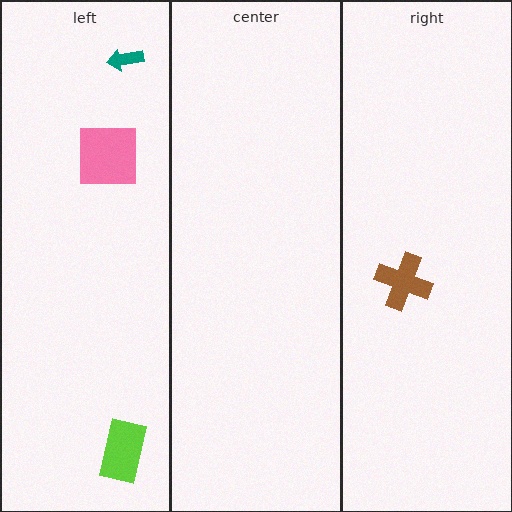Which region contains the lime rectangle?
The left region.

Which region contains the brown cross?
The right region.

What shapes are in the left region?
The teal arrow, the pink square, the lime rectangle.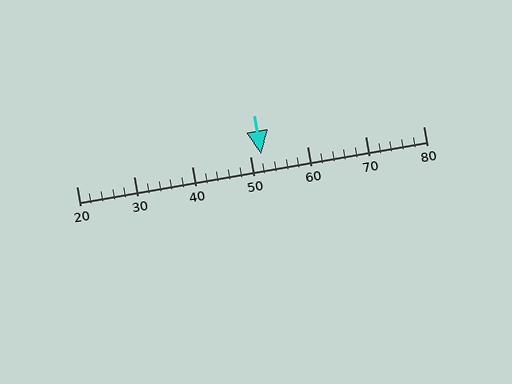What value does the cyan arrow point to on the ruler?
The cyan arrow points to approximately 52.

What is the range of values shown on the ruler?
The ruler shows values from 20 to 80.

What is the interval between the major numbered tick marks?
The major tick marks are spaced 10 units apart.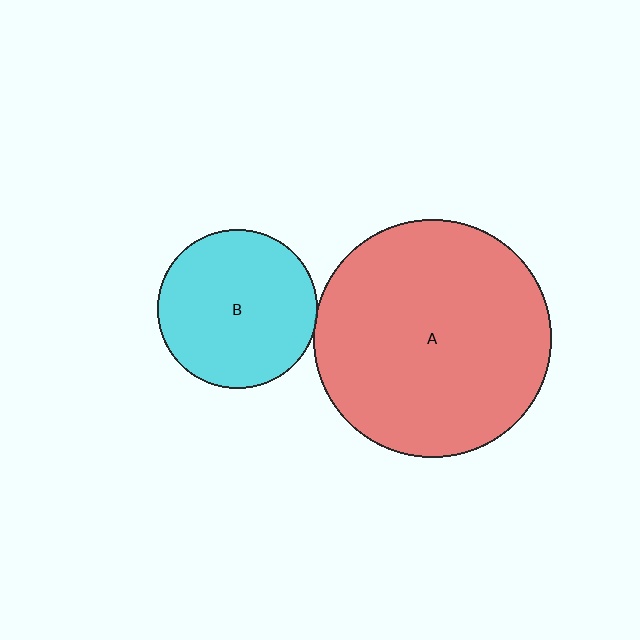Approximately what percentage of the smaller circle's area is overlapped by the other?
Approximately 5%.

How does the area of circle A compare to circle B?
Approximately 2.2 times.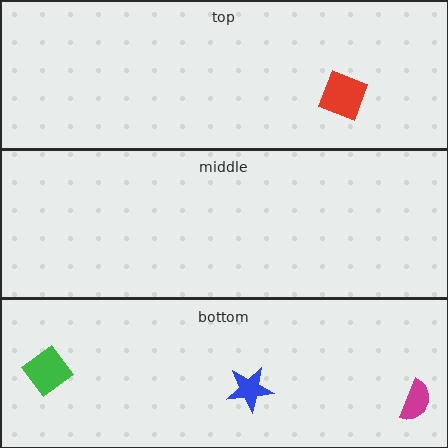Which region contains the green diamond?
The bottom region.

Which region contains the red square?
The top region.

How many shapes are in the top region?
1.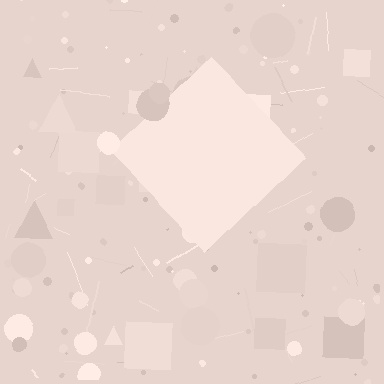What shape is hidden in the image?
A diamond is hidden in the image.